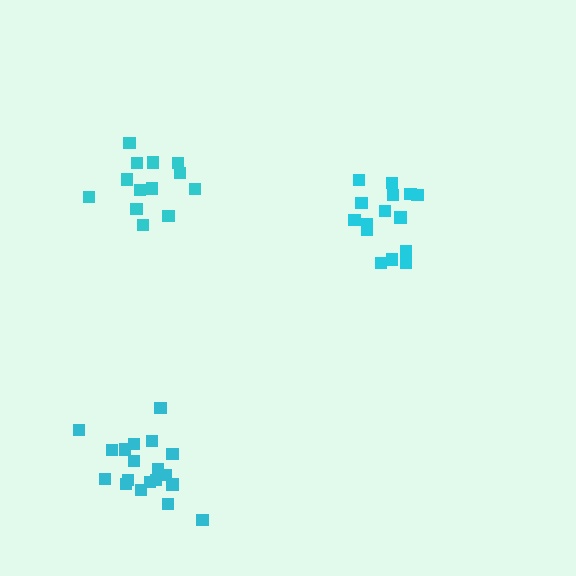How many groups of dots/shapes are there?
There are 3 groups.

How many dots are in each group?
Group 1: 19 dots, Group 2: 13 dots, Group 3: 15 dots (47 total).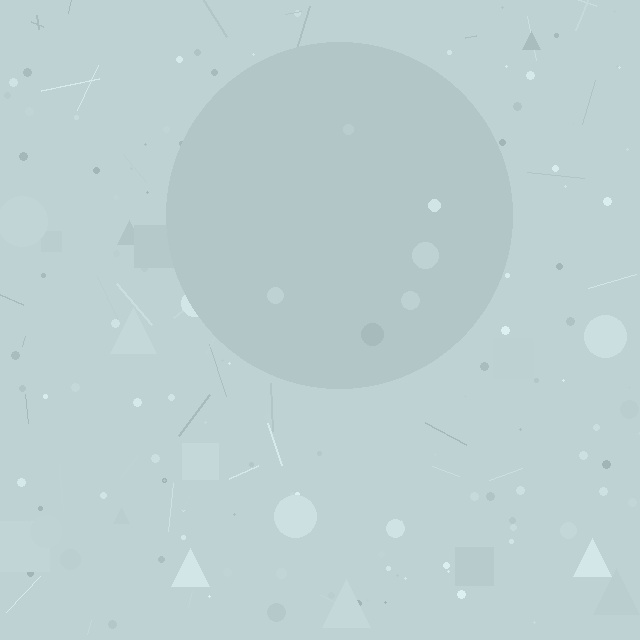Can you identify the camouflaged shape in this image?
The camouflaged shape is a circle.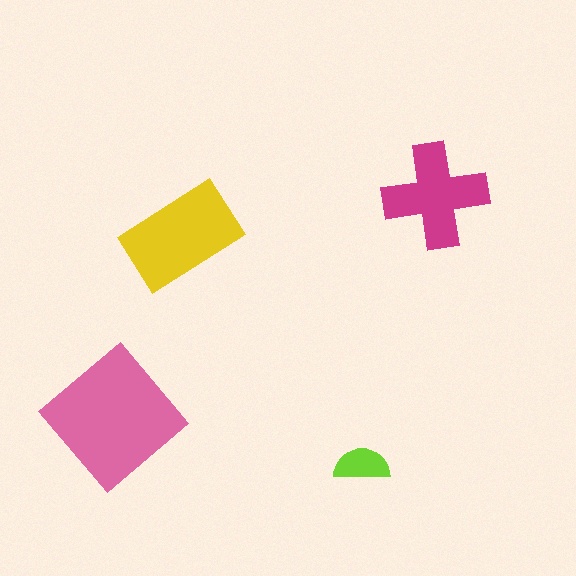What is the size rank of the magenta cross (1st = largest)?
3rd.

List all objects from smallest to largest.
The lime semicircle, the magenta cross, the yellow rectangle, the pink diamond.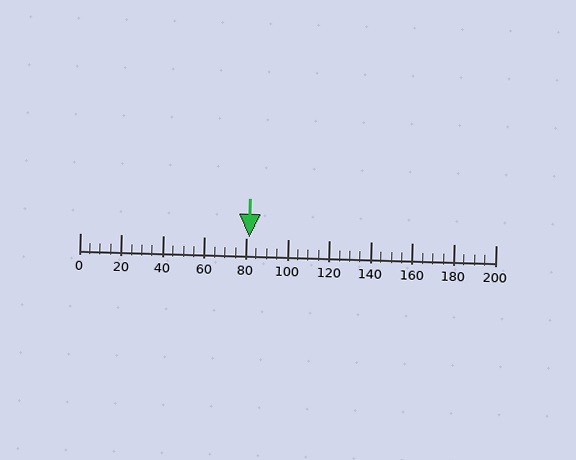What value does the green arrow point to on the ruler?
The green arrow points to approximately 81.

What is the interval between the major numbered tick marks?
The major tick marks are spaced 20 units apart.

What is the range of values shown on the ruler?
The ruler shows values from 0 to 200.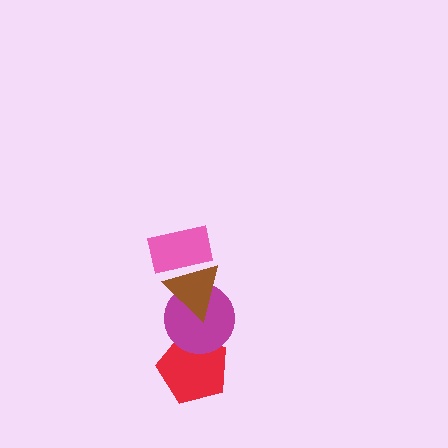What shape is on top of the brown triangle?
The pink rectangle is on top of the brown triangle.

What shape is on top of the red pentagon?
The magenta circle is on top of the red pentagon.